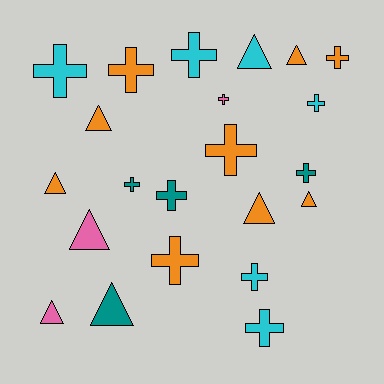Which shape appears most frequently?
Cross, with 13 objects.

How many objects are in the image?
There are 22 objects.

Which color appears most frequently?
Orange, with 9 objects.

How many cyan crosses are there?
There are 5 cyan crosses.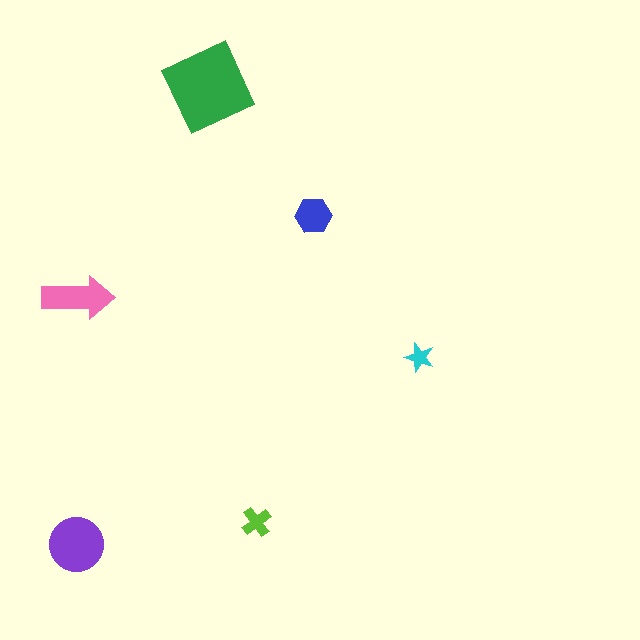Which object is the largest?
The green diamond.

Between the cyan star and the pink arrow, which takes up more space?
The pink arrow.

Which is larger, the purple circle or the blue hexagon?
The purple circle.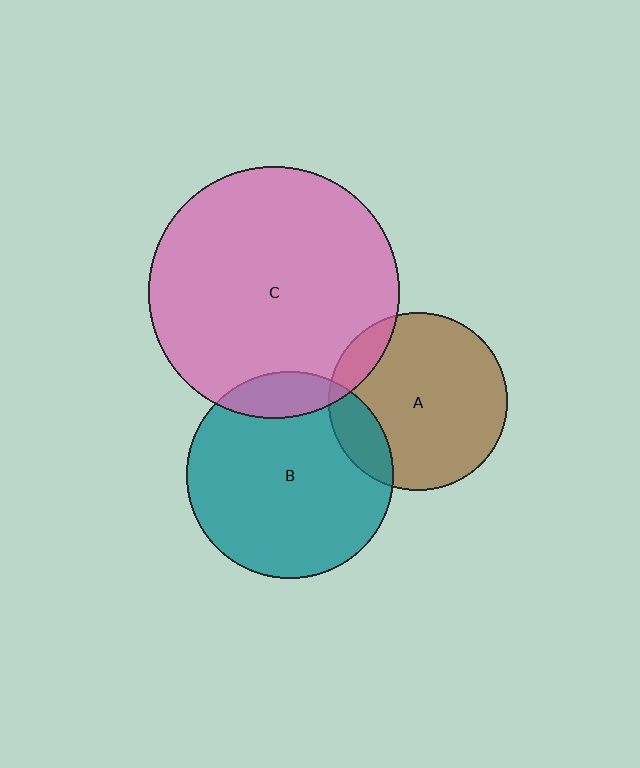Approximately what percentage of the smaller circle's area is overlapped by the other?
Approximately 15%.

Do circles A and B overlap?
Yes.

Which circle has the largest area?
Circle C (pink).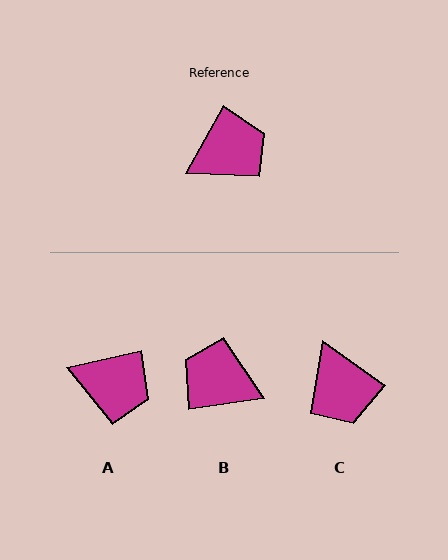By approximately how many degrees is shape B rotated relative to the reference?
Approximately 127 degrees counter-clockwise.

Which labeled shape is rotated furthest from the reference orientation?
B, about 127 degrees away.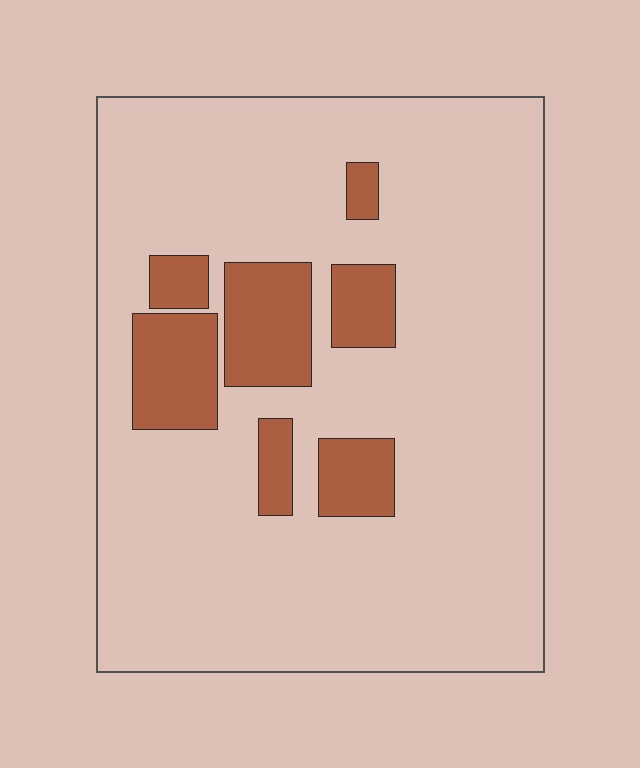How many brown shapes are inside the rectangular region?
7.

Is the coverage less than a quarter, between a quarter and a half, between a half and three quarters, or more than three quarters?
Less than a quarter.